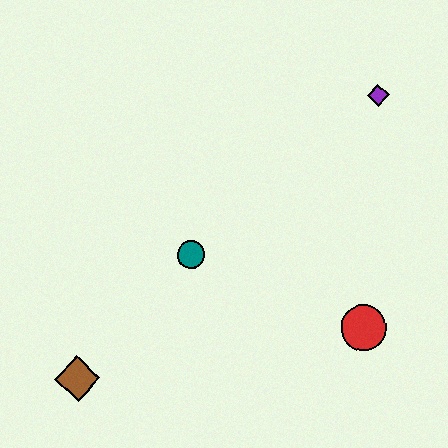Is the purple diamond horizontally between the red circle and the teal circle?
No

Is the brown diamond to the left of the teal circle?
Yes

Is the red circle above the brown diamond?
Yes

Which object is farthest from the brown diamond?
The purple diamond is farthest from the brown diamond.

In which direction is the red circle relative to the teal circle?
The red circle is to the right of the teal circle.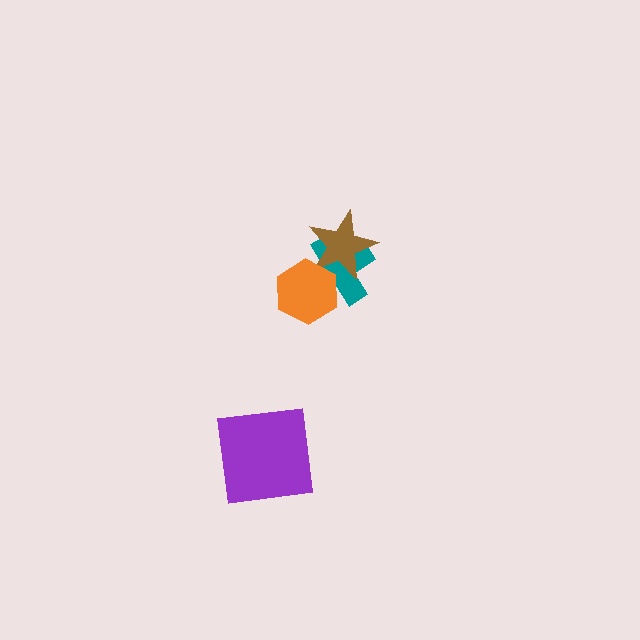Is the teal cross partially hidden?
Yes, it is partially covered by another shape.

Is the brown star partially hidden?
Yes, it is partially covered by another shape.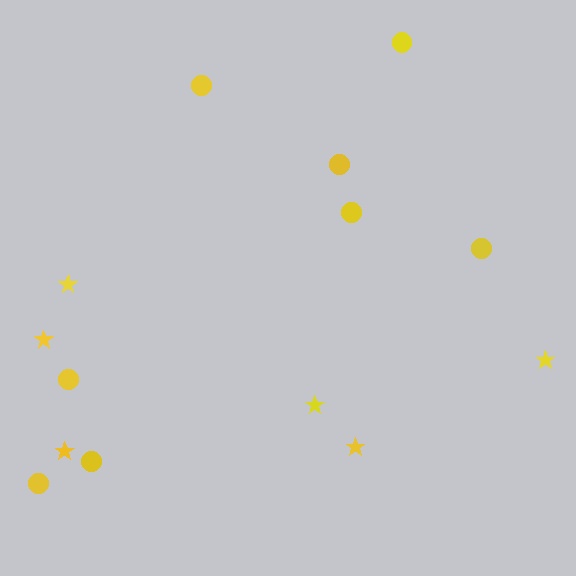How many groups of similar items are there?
There are 2 groups: one group of circles (8) and one group of stars (6).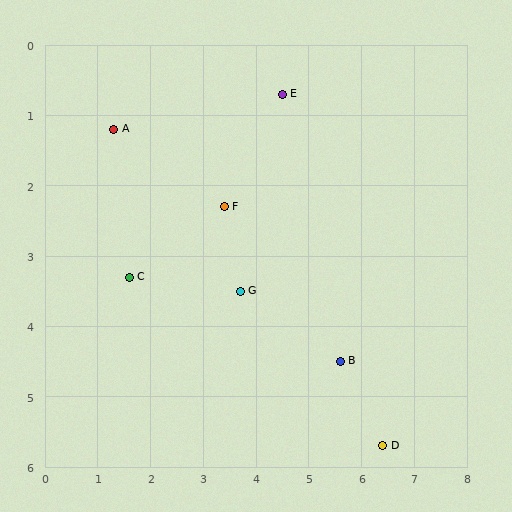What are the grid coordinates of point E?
Point E is at approximately (4.5, 0.7).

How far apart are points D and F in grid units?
Points D and F are about 4.5 grid units apart.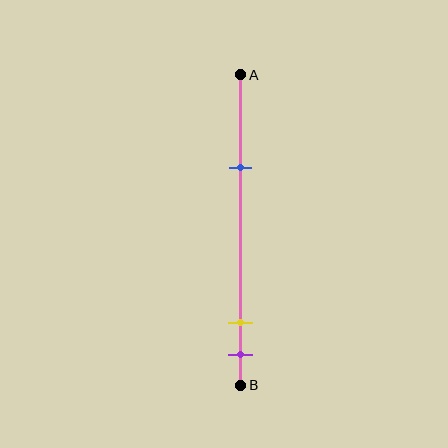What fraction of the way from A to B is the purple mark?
The purple mark is approximately 90% (0.9) of the way from A to B.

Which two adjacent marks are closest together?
The yellow and purple marks are the closest adjacent pair.